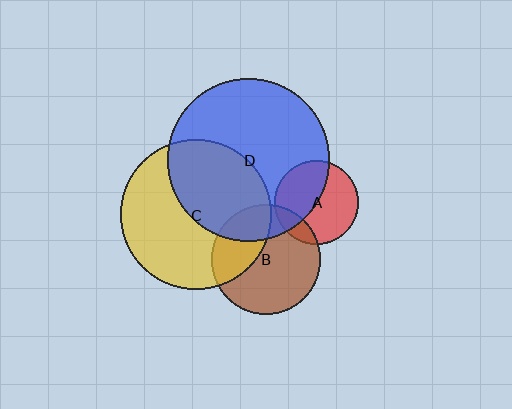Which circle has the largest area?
Circle D (blue).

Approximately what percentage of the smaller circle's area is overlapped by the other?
Approximately 45%.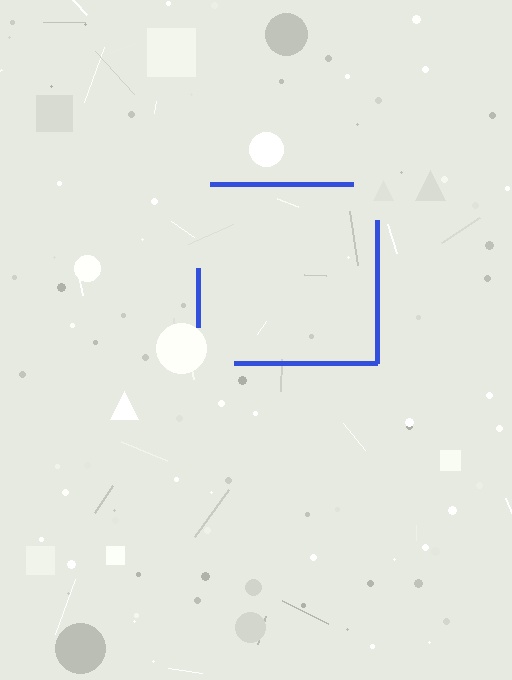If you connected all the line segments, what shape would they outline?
They would outline a square.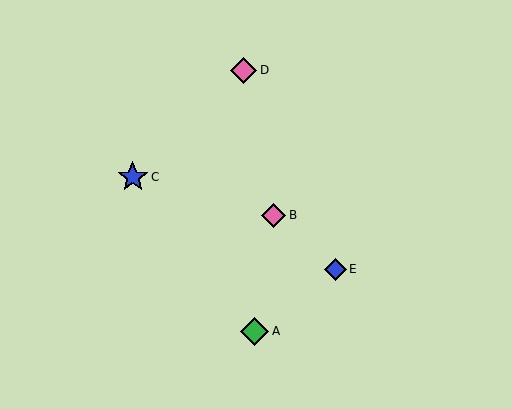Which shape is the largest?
The blue star (labeled C) is the largest.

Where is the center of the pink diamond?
The center of the pink diamond is at (274, 215).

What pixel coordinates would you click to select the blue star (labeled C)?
Click at (133, 177) to select the blue star C.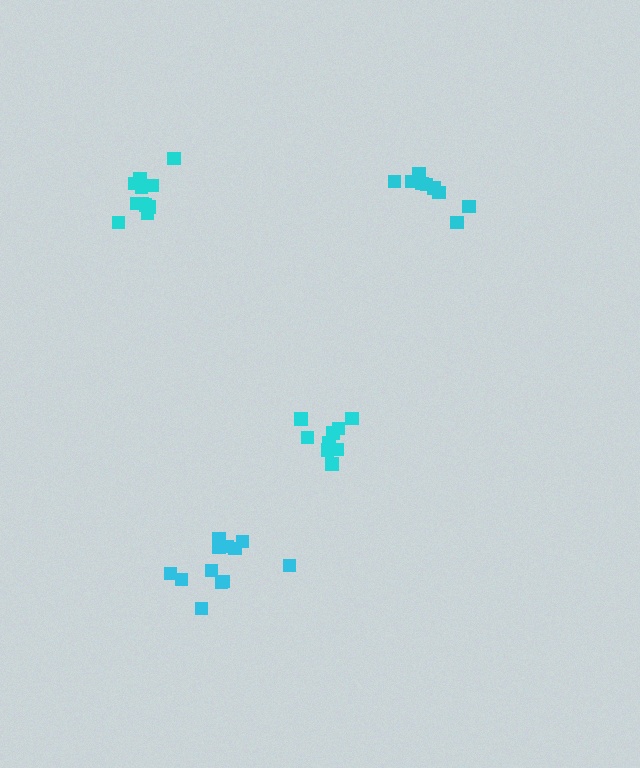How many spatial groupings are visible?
There are 4 spatial groupings.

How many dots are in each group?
Group 1: 12 dots, Group 2: 9 dots, Group 3: 9 dots, Group 4: 11 dots (41 total).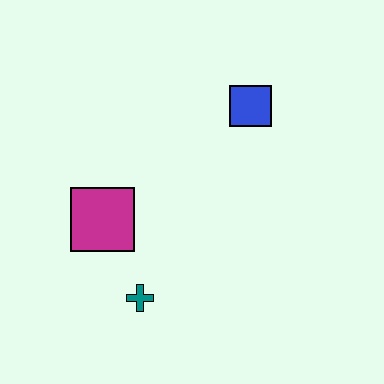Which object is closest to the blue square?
The magenta square is closest to the blue square.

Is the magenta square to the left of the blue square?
Yes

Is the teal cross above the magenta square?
No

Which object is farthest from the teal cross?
The blue square is farthest from the teal cross.